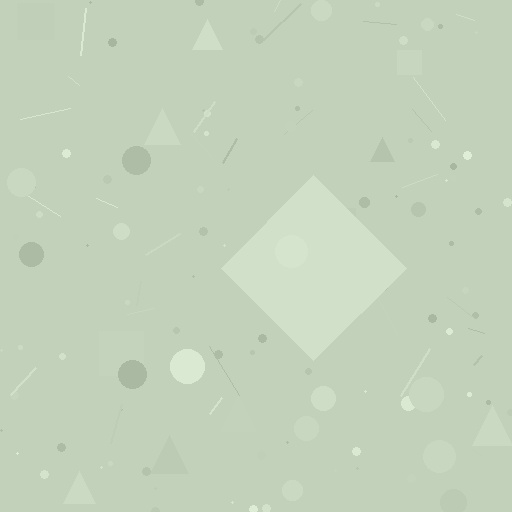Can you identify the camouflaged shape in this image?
The camouflaged shape is a diamond.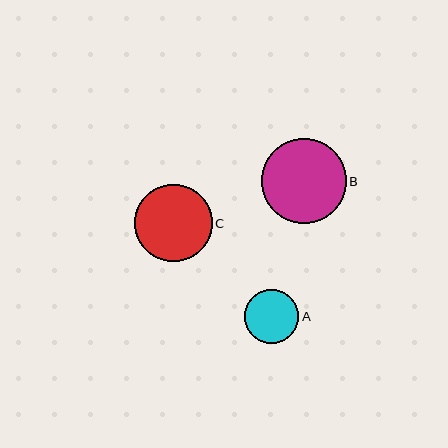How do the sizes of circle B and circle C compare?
Circle B and circle C are approximately the same size.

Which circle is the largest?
Circle B is the largest with a size of approximately 85 pixels.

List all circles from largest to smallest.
From largest to smallest: B, C, A.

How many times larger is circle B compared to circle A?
Circle B is approximately 1.6 times the size of circle A.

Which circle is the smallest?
Circle A is the smallest with a size of approximately 54 pixels.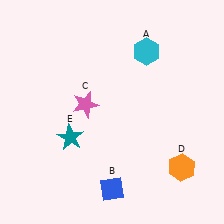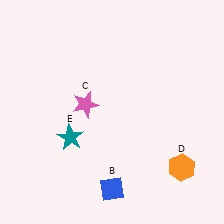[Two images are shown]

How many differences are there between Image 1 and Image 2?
There is 1 difference between the two images.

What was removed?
The cyan hexagon (A) was removed in Image 2.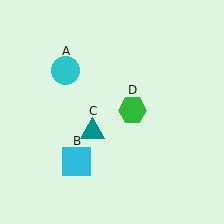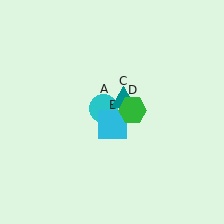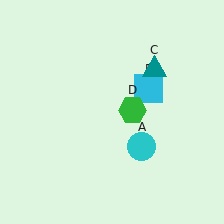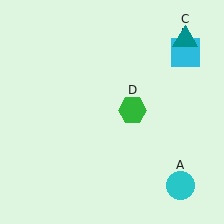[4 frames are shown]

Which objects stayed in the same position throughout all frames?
Green hexagon (object D) remained stationary.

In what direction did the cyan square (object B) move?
The cyan square (object B) moved up and to the right.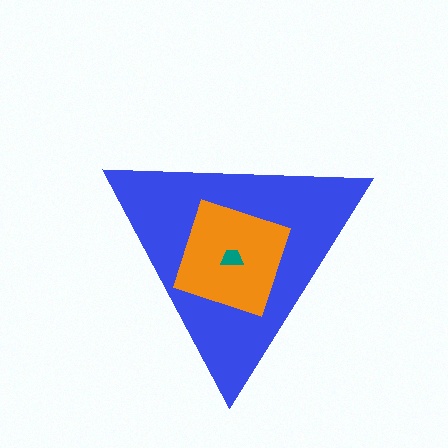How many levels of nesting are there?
3.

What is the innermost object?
The teal trapezoid.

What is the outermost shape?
The blue triangle.